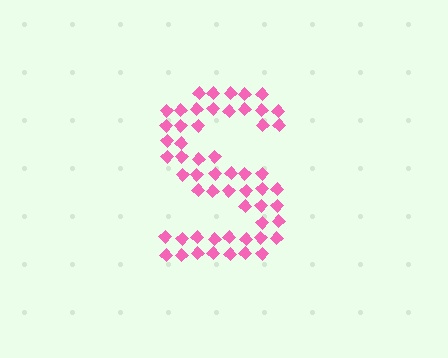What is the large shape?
The large shape is the letter S.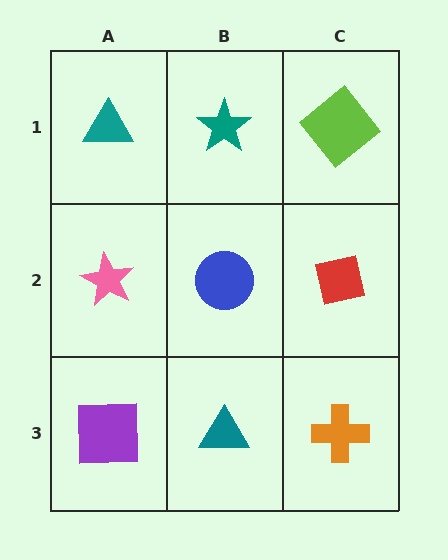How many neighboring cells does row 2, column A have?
3.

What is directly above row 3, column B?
A blue circle.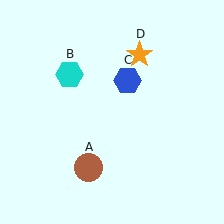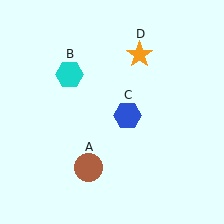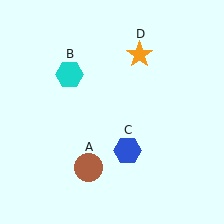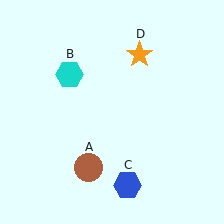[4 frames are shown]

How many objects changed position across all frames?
1 object changed position: blue hexagon (object C).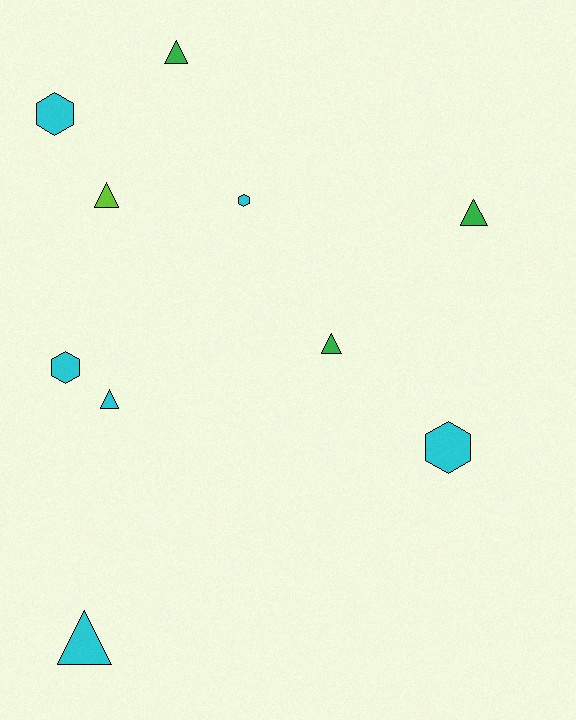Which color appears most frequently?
Cyan, with 6 objects.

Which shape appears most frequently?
Triangle, with 6 objects.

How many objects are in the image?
There are 10 objects.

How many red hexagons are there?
There are no red hexagons.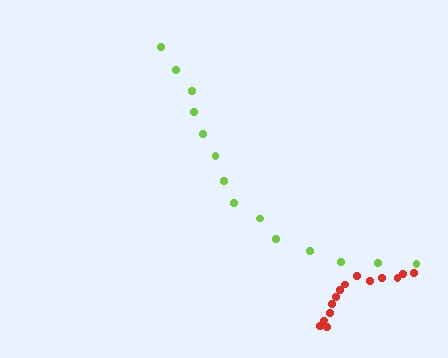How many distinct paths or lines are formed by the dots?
There are 2 distinct paths.